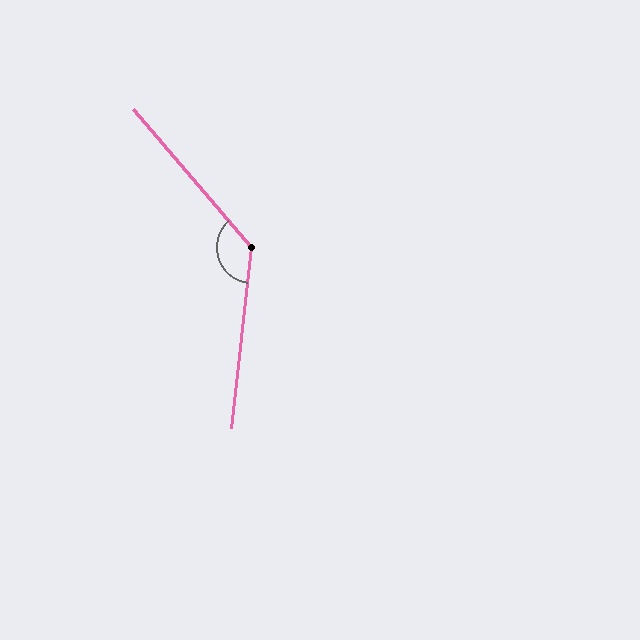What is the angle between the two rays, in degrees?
Approximately 133 degrees.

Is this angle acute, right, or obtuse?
It is obtuse.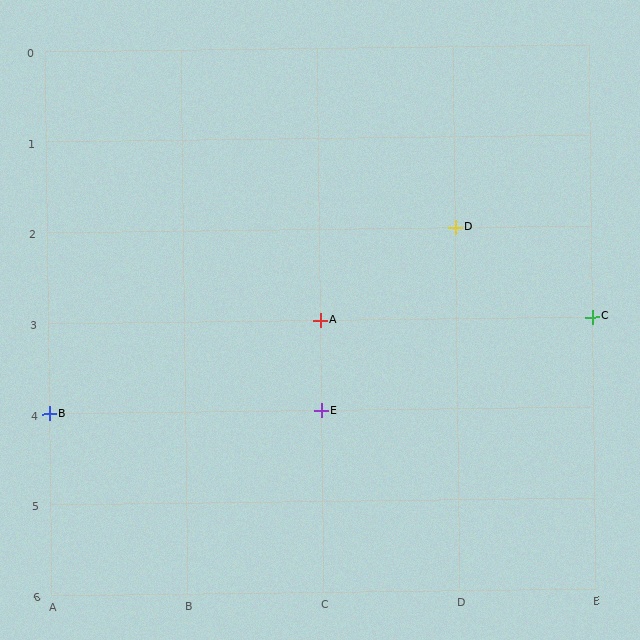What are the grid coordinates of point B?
Point B is at grid coordinates (A, 4).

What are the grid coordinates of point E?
Point E is at grid coordinates (C, 4).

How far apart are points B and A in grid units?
Points B and A are 2 columns and 1 row apart (about 2.2 grid units diagonally).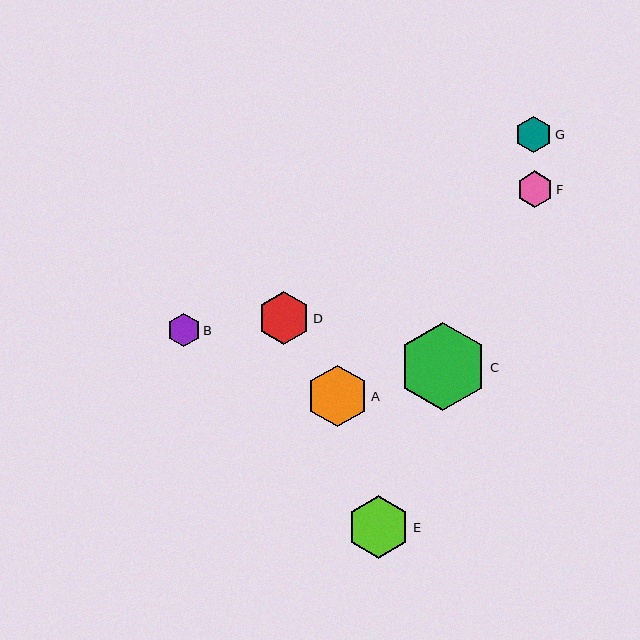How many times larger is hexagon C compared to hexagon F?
Hexagon C is approximately 2.4 times the size of hexagon F.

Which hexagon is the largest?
Hexagon C is the largest with a size of approximately 89 pixels.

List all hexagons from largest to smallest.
From largest to smallest: C, E, A, D, F, G, B.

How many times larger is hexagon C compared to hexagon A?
Hexagon C is approximately 1.4 times the size of hexagon A.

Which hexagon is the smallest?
Hexagon B is the smallest with a size of approximately 33 pixels.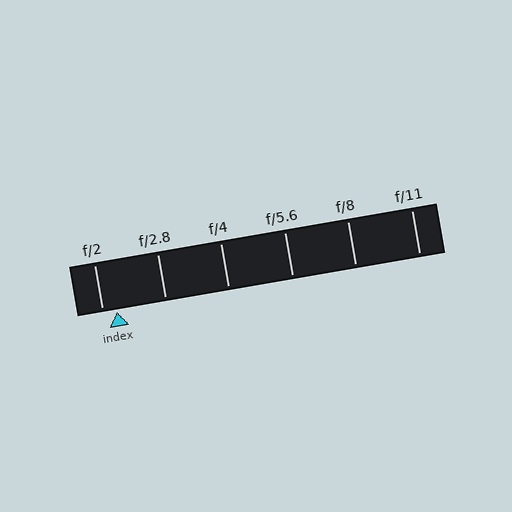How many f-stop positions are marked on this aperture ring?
There are 6 f-stop positions marked.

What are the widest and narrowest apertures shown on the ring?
The widest aperture shown is f/2 and the narrowest is f/11.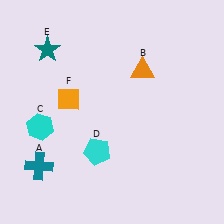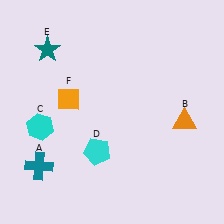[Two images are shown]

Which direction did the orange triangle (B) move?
The orange triangle (B) moved down.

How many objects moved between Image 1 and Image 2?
1 object moved between the two images.